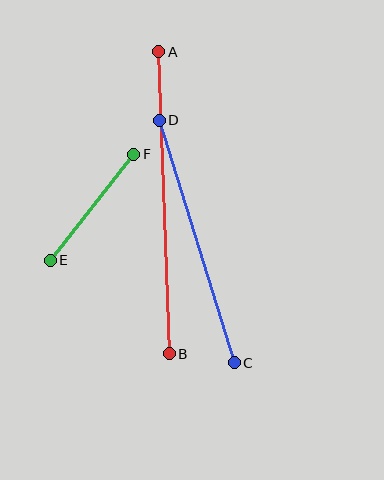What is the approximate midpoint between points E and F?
The midpoint is at approximately (92, 207) pixels.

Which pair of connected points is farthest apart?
Points A and B are farthest apart.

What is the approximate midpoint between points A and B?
The midpoint is at approximately (164, 203) pixels.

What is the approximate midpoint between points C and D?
The midpoint is at approximately (197, 242) pixels.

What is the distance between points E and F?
The distance is approximately 135 pixels.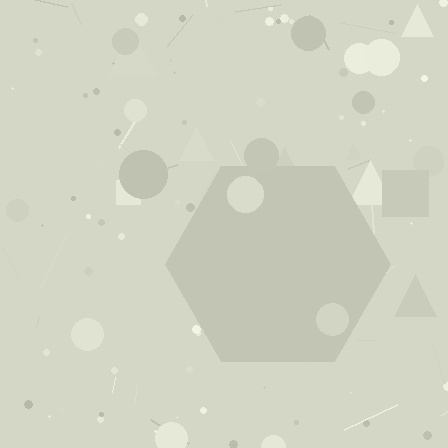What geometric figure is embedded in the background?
A hexagon is embedded in the background.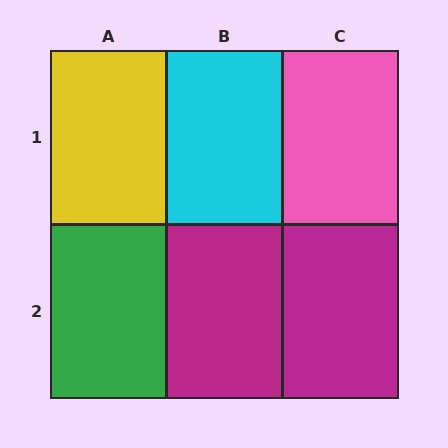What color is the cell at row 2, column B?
Magenta.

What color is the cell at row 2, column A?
Green.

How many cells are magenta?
2 cells are magenta.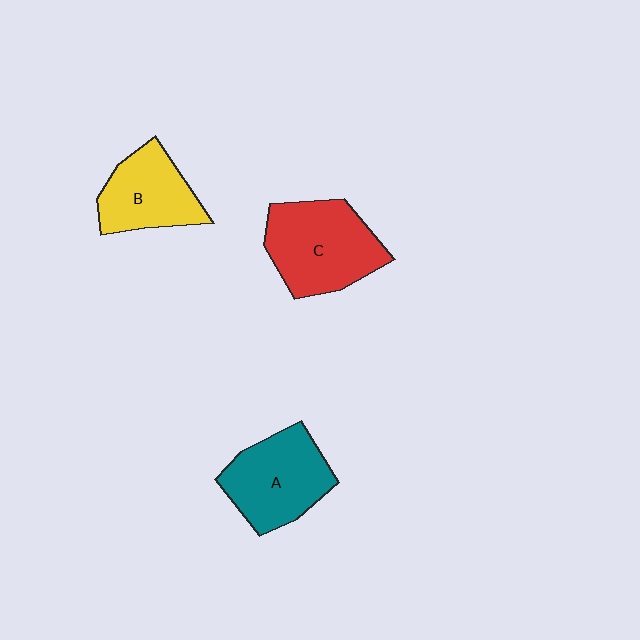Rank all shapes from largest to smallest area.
From largest to smallest: C (red), A (teal), B (yellow).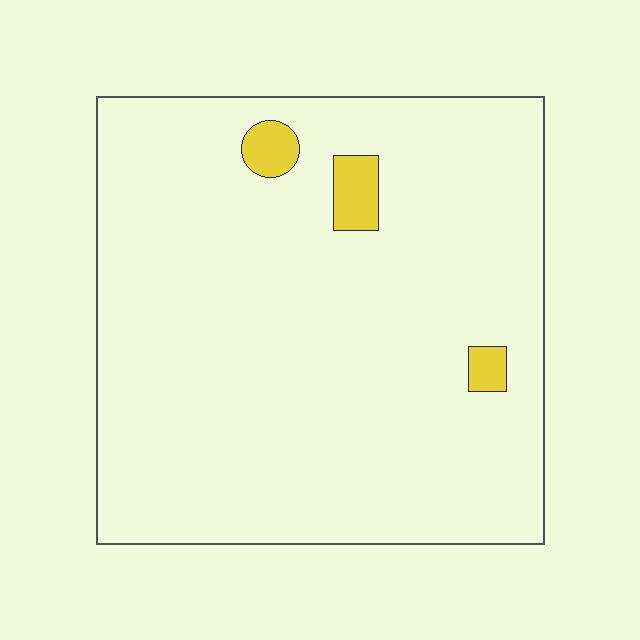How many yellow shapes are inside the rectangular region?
3.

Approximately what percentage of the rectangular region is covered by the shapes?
Approximately 5%.